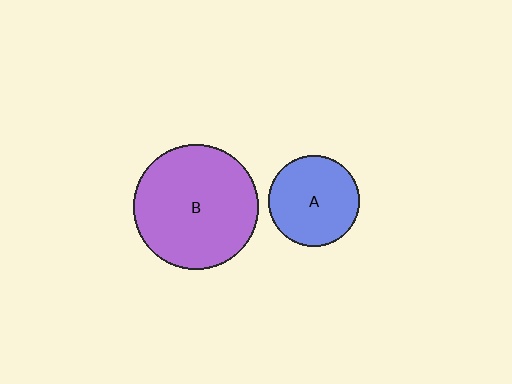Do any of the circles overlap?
No, none of the circles overlap.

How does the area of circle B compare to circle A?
Approximately 1.9 times.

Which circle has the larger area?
Circle B (purple).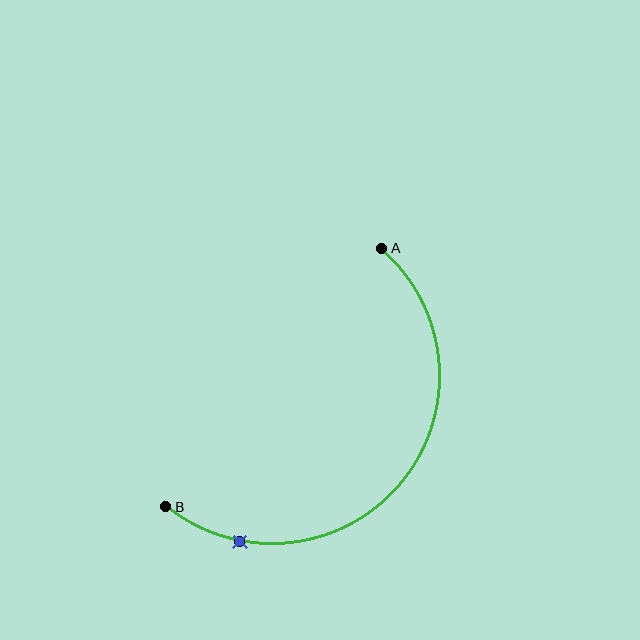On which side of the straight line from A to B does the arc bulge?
The arc bulges below and to the right of the straight line connecting A and B.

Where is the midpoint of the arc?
The arc midpoint is the point on the curve farthest from the straight line joining A and B. It sits below and to the right of that line.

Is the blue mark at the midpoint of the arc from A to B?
No. The blue mark lies on the arc but is closer to endpoint B. The arc midpoint would be at the point on the curve equidistant along the arc from both A and B.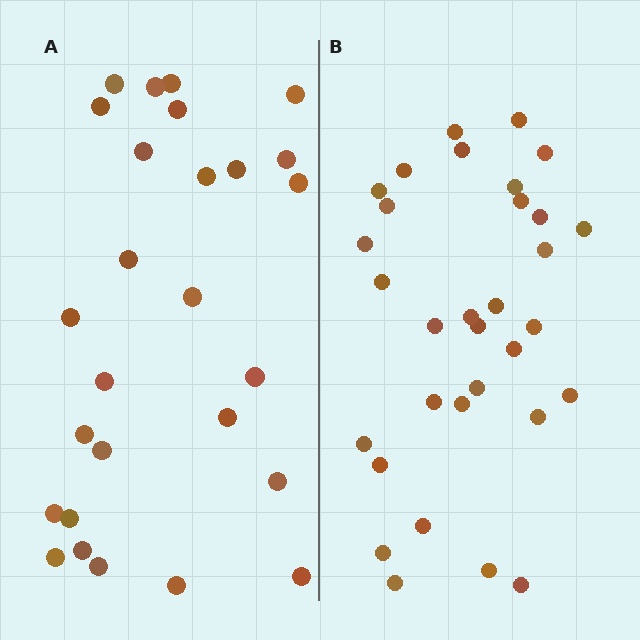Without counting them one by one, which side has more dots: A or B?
Region B (the right region) has more dots.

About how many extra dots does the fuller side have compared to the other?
Region B has about 5 more dots than region A.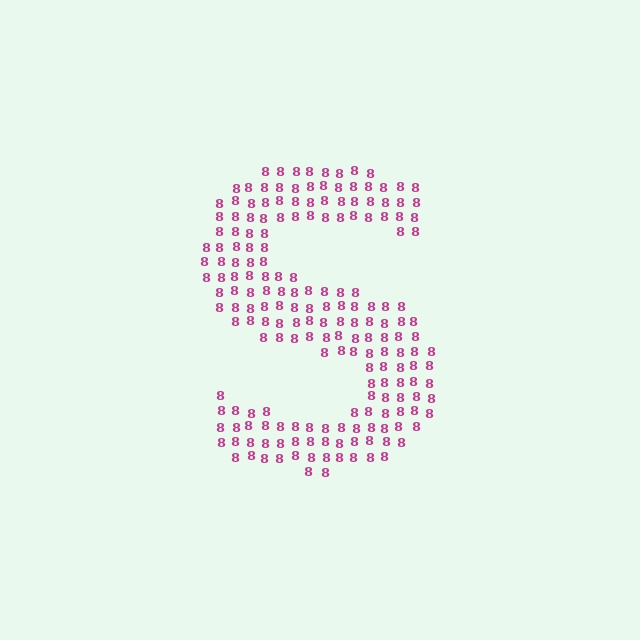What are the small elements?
The small elements are digit 8's.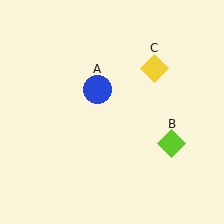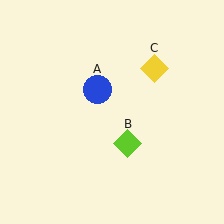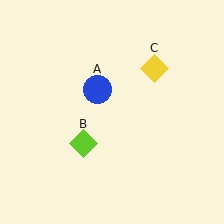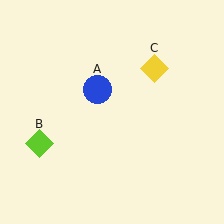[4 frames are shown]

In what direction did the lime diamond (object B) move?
The lime diamond (object B) moved left.